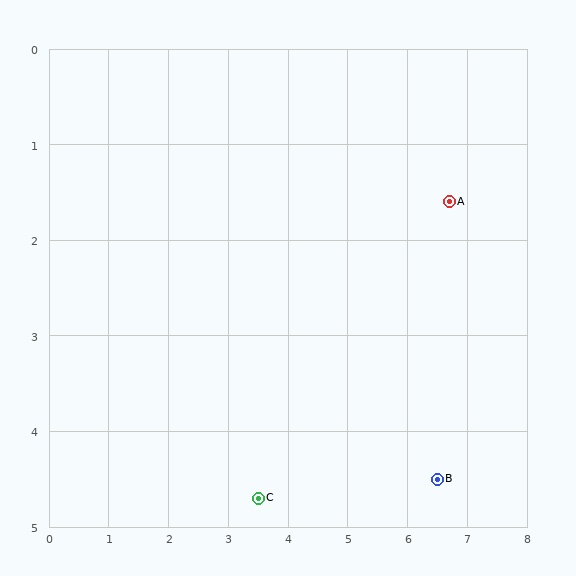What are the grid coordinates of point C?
Point C is at approximately (3.5, 4.7).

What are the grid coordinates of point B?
Point B is at approximately (6.5, 4.5).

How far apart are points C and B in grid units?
Points C and B are about 3.0 grid units apart.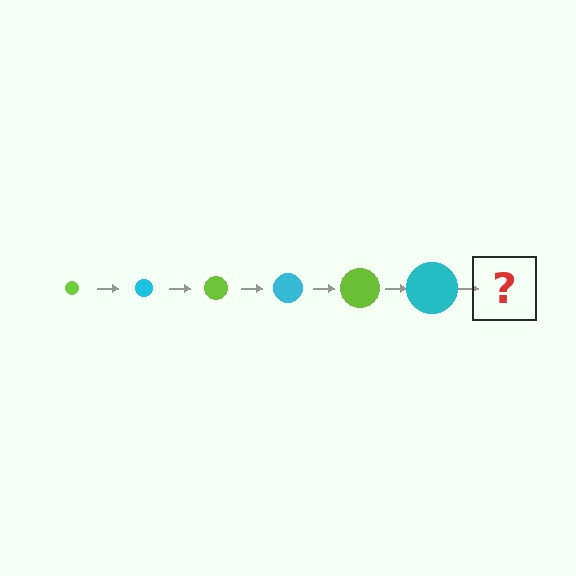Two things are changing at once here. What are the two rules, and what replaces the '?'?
The two rules are that the circle grows larger each step and the color cycles through lime and cyan. The '?' should be a lime circle, larger than the previous one.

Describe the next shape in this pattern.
It should be a lime circle, larger than the previous one.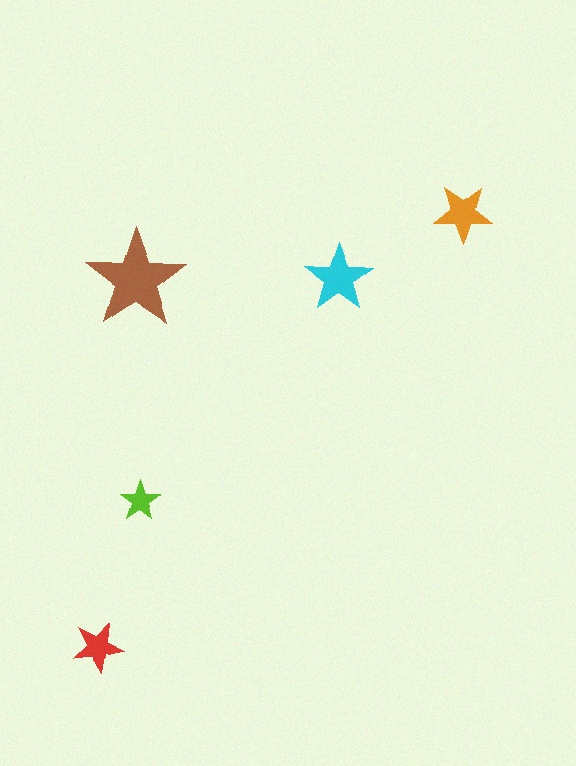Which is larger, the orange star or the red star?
The orange one.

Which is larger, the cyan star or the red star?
The cyan one.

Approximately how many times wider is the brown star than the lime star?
About 2.5 times wider.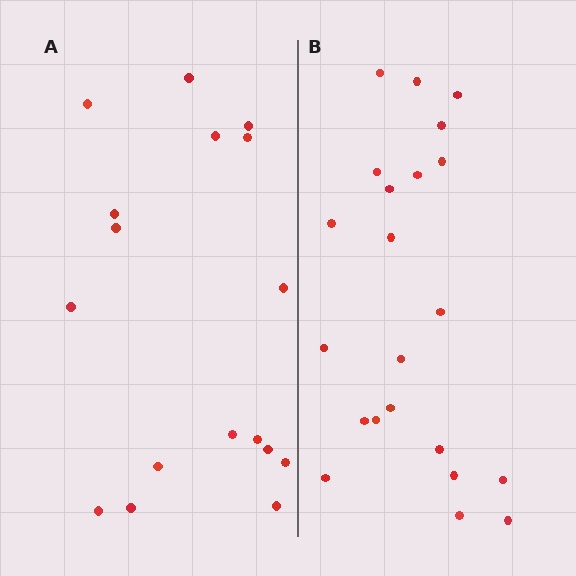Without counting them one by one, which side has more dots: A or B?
Region B (the right region) has more dots.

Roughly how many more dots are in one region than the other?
Region B has about 5 more dots than region A.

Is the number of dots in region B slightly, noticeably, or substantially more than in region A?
Region B has noticeably more, but not dramatically so. The ratio is roughly 1.3 to 1.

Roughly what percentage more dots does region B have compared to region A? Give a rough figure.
About 30% more.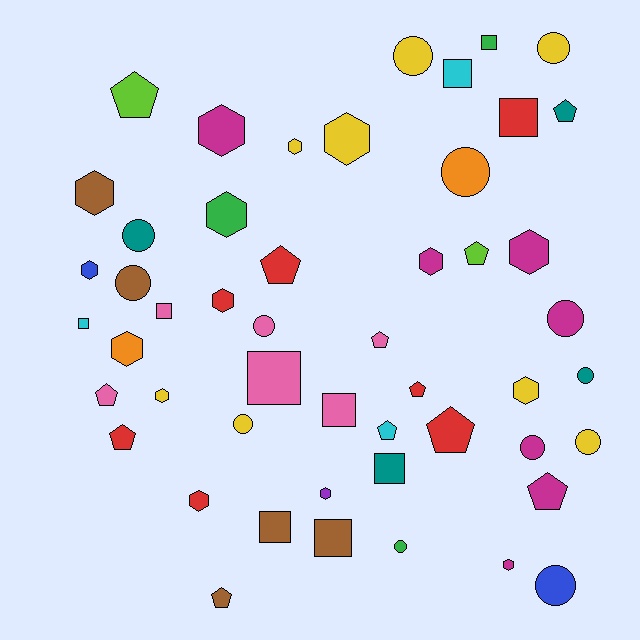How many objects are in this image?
There are 50 objects.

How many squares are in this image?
There are 10 squares.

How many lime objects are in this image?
There are 2 lime objects.